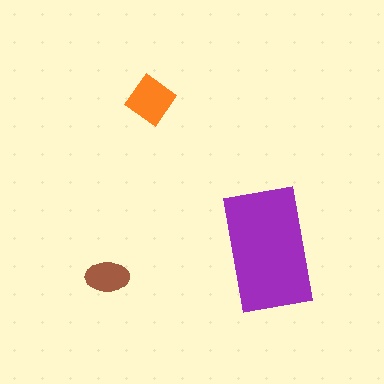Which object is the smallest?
The brown ellipse.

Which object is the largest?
The purple rectangle.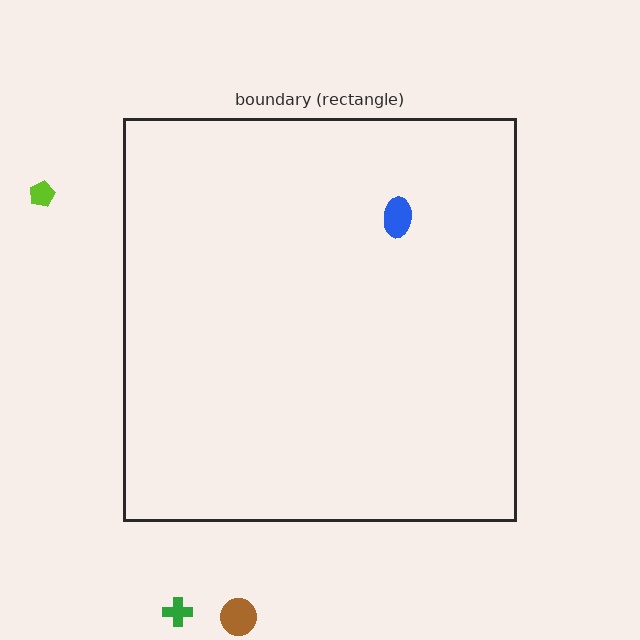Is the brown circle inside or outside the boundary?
Outside.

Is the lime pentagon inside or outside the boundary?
Outside.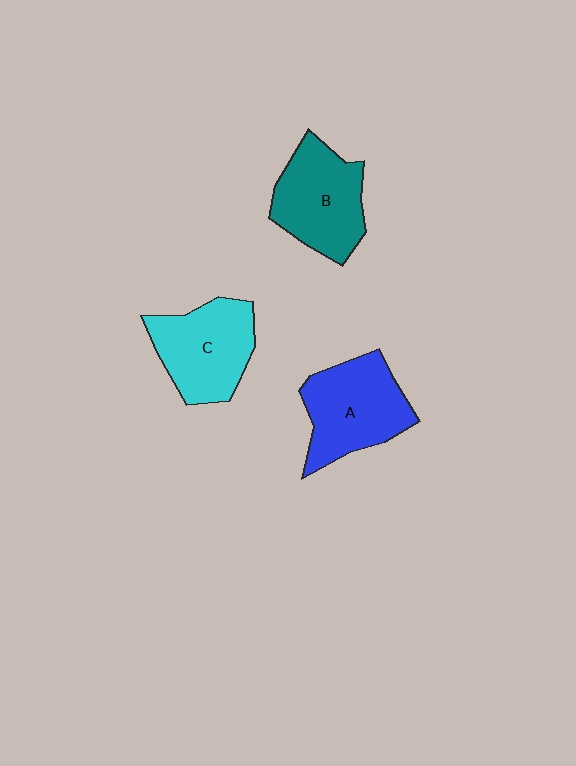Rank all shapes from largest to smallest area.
From largest to smallest: A (blue), B (teal), C (cyan).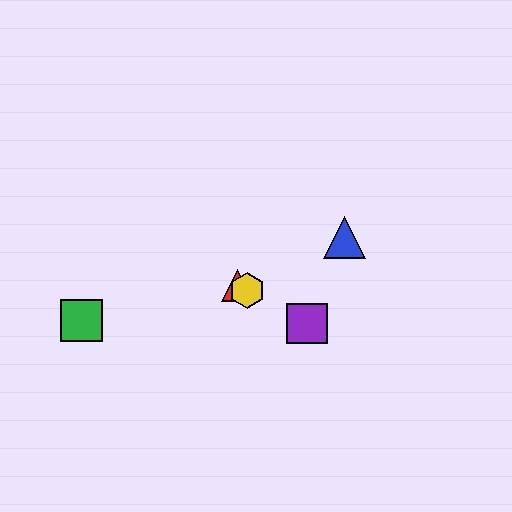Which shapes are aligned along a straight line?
The red triangle, the yellow hexagon, the purple square are aligned along a straight line.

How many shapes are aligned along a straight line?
3 shapes (the red triangle, the yellow hexagon, the purple square) are aligned along a straight line.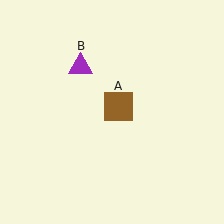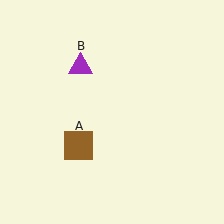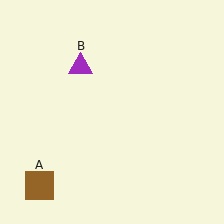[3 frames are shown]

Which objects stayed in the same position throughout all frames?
Purple triangle (object B) remained stationary.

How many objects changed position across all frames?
1 object changed position: brown square (object A).